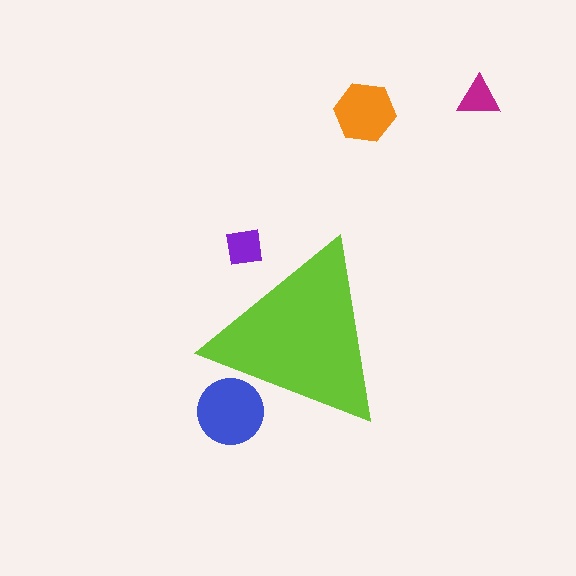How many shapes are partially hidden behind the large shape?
2 shapes are partially hidden.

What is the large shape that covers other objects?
A lime triangle.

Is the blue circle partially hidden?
Yes, the blue circle is partially hidden behind the lime triangle.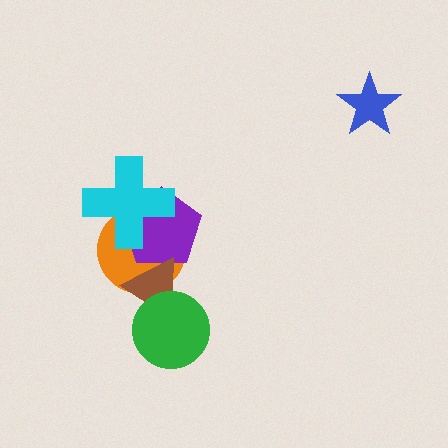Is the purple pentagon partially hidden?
Yes, it is partially covered by another shape.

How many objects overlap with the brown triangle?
3 objects overlap with the brown triangle.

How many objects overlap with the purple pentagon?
3 objects overlap with the purple pentagon.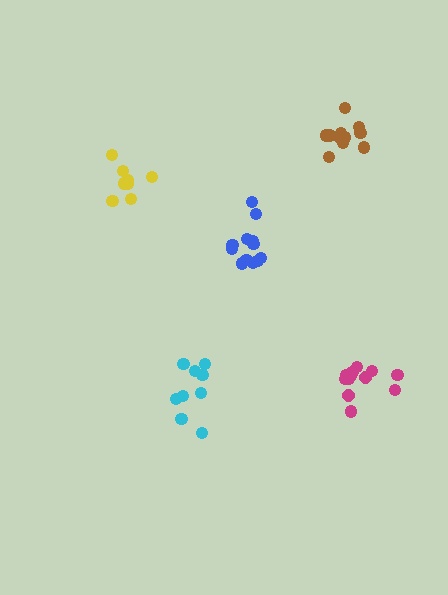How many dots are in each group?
Group 1: 12 dots, Group 2: 9 dots, Group 3: 12 dots, Group 4: 11 dots, Group 5: 8 dots (52 total).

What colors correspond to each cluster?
The clusters are colored: magenta, cyan, blue, brown, yellow.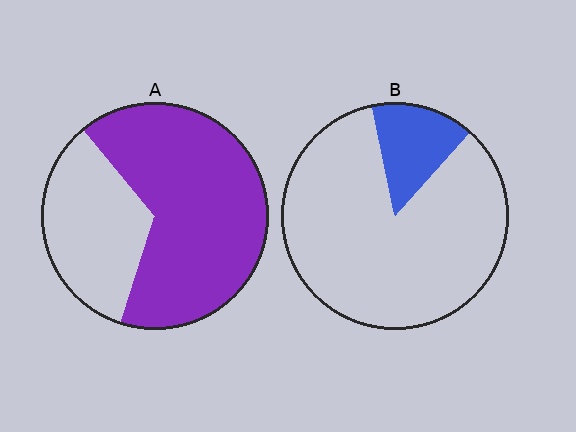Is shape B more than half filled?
No.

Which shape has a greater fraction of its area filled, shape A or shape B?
Shape A.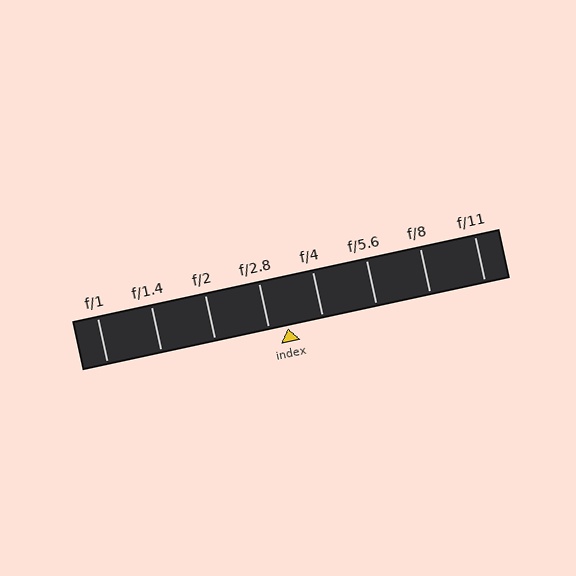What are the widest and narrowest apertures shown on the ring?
The widest aperture shown is f/1 and the narrowest is f/11.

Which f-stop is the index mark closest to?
The index mark is closest to f/2.8.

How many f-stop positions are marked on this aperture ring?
There are 8 f-stop positions marked.